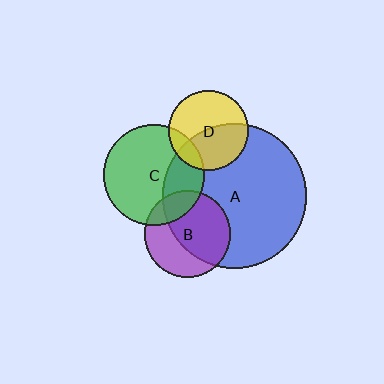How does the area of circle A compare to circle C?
Approximately 2.0 times.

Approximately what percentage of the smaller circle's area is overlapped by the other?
Approximately 30%.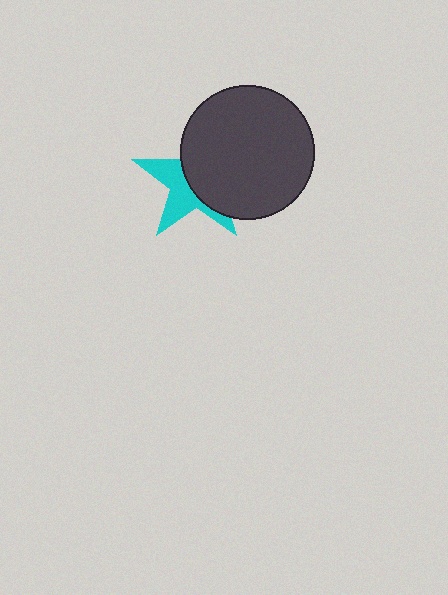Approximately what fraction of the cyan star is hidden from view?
Roughly 57% of the cyan star is hidden behind the dark gray circle.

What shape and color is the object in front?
The object in front is a dark gray circle.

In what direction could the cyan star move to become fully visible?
The cyan star could move left. That would shift it out from behind the dark gray circle entirely.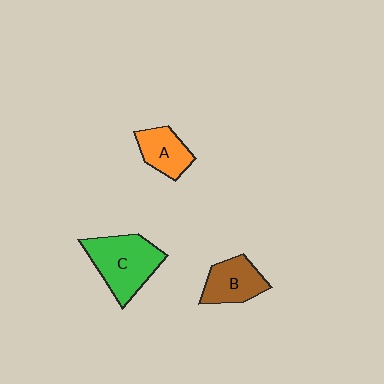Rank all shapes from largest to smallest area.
From largest to smallest: C (green), B (brown), A (orange).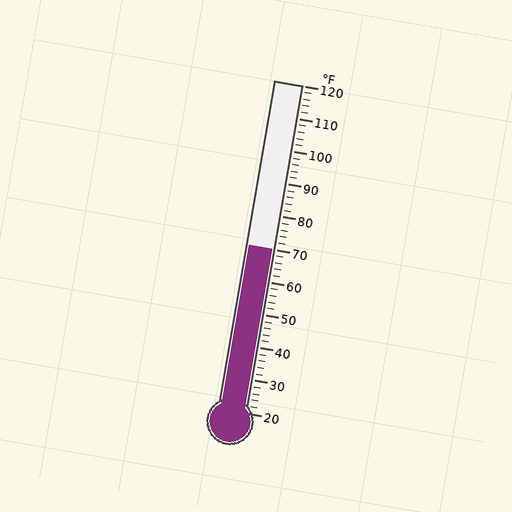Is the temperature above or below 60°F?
The temperature is above 60°F.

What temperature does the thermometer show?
The thermometer shows approximately 70°F.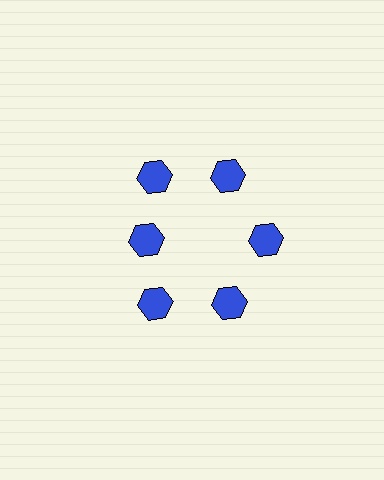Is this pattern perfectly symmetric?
No. The 6 blue hexagons are arranged in a ring, but one element near the 9 o'clock position is pulled inward toward the center, breaking the 6-fold rotational symmetry.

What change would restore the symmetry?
The symmetry would be restored by moving it outward, back onto the ring so that all 6 hexagons sit at equal angles and equal distance from the center.